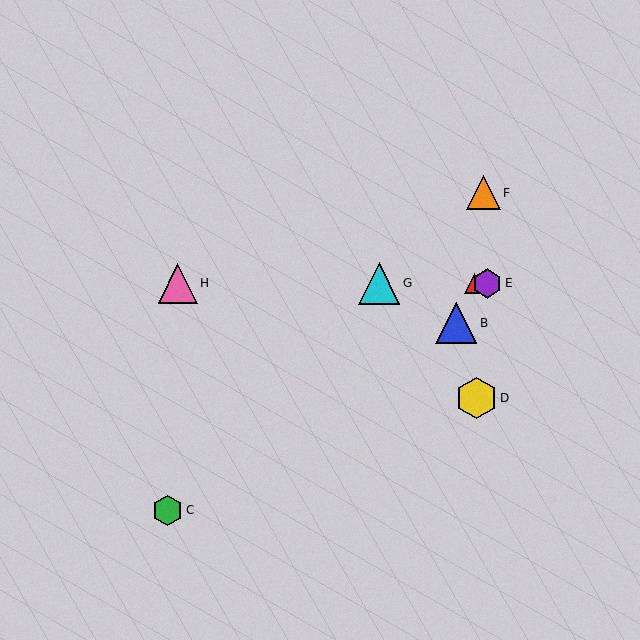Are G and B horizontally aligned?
No, G is at y≈283 and B is at y≈323.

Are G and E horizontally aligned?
Yes, both are at y≈283.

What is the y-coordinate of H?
Object H is at y≈283.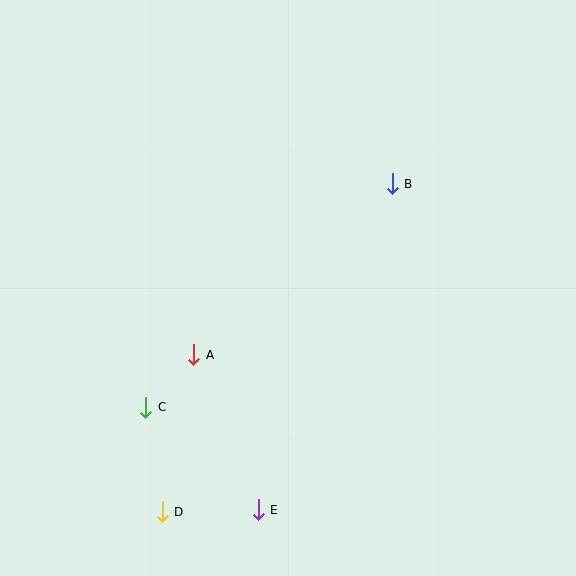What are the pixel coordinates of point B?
Point B is at (392, 184).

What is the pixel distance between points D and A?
The distance between D and A is 160 pixels.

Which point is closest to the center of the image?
Point A at (194, 355) is closest to the center.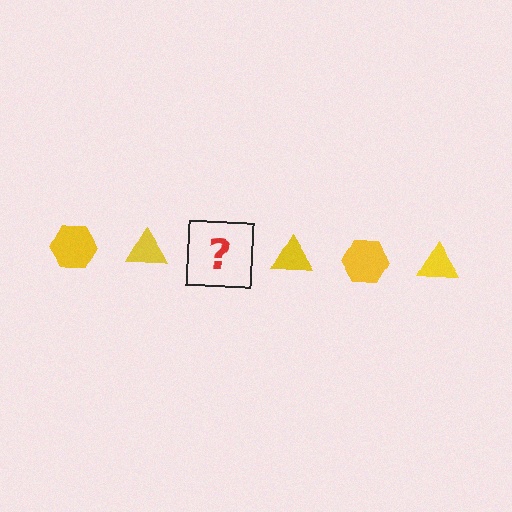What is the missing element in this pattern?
The missing element is a yellow hexagon.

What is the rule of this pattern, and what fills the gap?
The rule is that the pattern cycles through hexagon, triangle shapes in yellow. The gap should be filled with a yellow hexagon.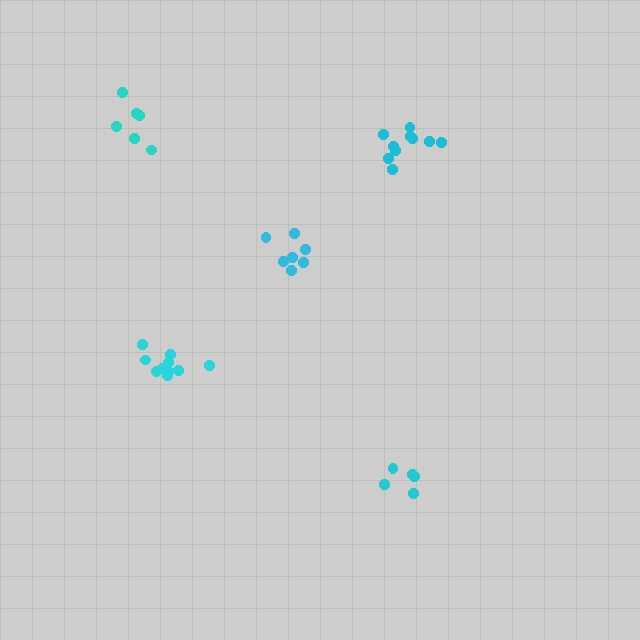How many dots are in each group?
Group 1: 10 dots, Group 2: 6 dots, Group 3: 5 dots, Group 4: 7 dots, Group 5: 10 dots (38 total).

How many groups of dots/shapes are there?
There are 5 groups.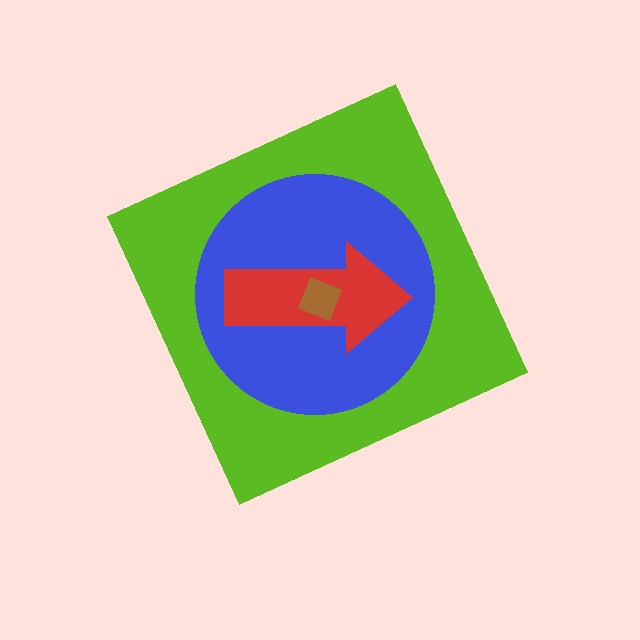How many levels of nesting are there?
4.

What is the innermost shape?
The brown square.